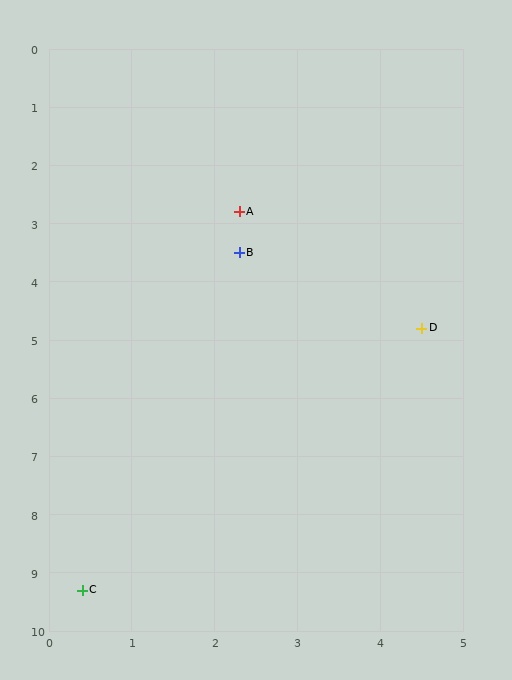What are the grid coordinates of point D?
Point D is at approximately (4.5, 4.8).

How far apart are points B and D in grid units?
Points B and D are about 2.6 grid units apart.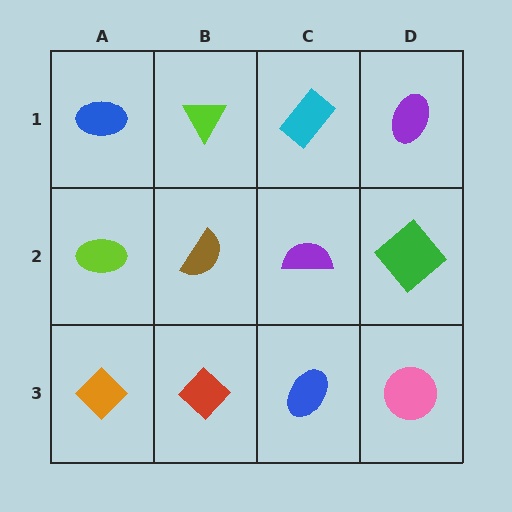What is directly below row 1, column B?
A brown semicircle.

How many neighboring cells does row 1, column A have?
2.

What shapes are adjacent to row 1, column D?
A green diamond (row 2, column D), a cyan rectangle (row 1, column C).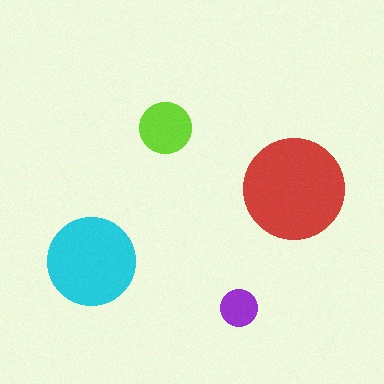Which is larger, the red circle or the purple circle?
The red one.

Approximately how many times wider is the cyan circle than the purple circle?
About 2.5 times wider.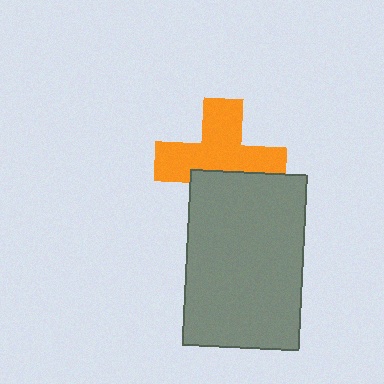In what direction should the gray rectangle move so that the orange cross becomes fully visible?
The gray rectangle should move down. That is the shortest direction to clear the overlap and leave the orange cross fully visible.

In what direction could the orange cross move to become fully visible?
The orange cross could move up. That would shift it out from behind the gray rectangle entirely.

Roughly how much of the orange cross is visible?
Most of it is visible (roughly 65%).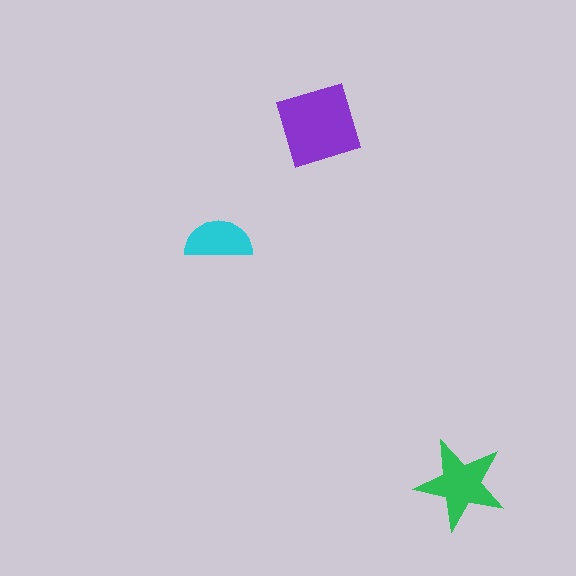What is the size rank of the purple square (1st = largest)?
1st.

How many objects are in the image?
There are 3 objects in the image.